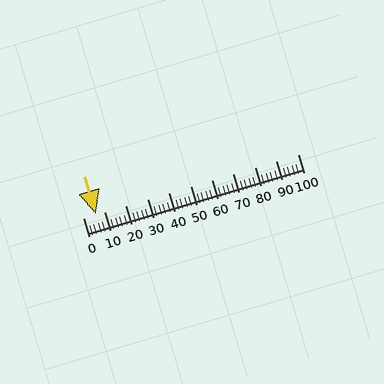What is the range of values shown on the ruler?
The ruler shows values from 0 to 100.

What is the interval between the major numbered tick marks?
The major tick marks are spaced 10 units apart.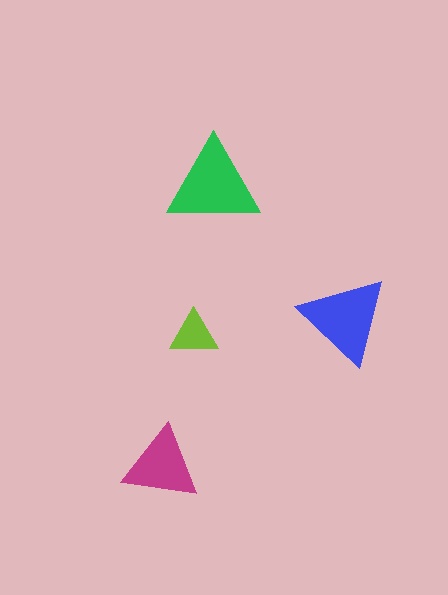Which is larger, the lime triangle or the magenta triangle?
The magenta one.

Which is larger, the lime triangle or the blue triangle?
The blue one.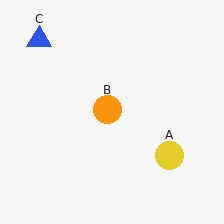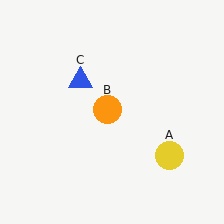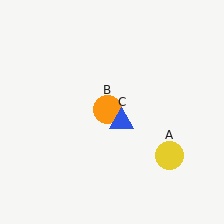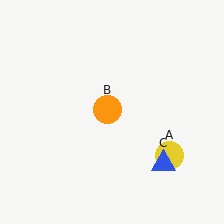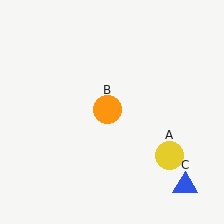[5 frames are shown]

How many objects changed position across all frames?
1 object changed position: blue triangle (object C).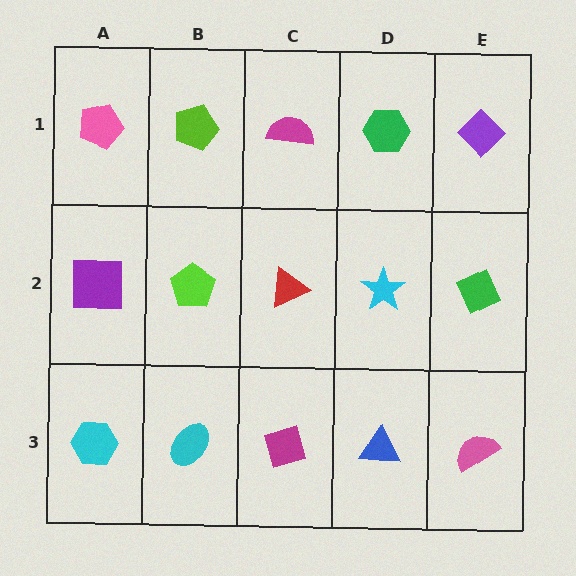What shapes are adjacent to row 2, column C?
A magenta semicircle (row 1, column C), a magenta diamond (row 3, column C), a lime pentagon (row 2, column B), a cyan star (row 2, column D).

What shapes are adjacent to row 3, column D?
A cyan star (row 2, column D), a magenta diamond (row 3, column C), a pink semicircle (row 3, column E).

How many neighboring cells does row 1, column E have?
2.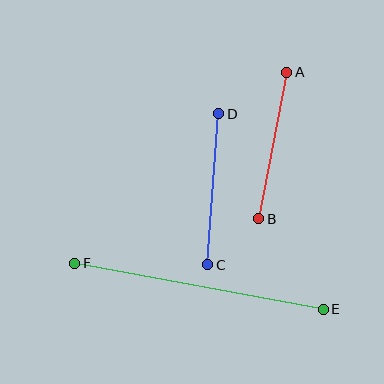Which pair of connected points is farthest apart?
Points E and F are farthest apart.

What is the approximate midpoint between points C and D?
The midpoint is at approximately (213, 189) pixels.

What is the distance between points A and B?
The distance is approximately 149 pixels.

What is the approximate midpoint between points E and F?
The midpoint is at approximately (199, 286) pixels.